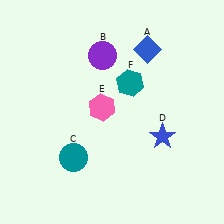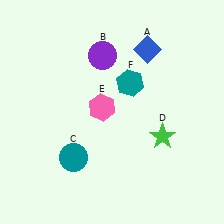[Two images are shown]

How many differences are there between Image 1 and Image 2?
There is 1 difference between the two images.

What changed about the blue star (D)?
In Image 1, D is blue. In Image 2, it changed to green.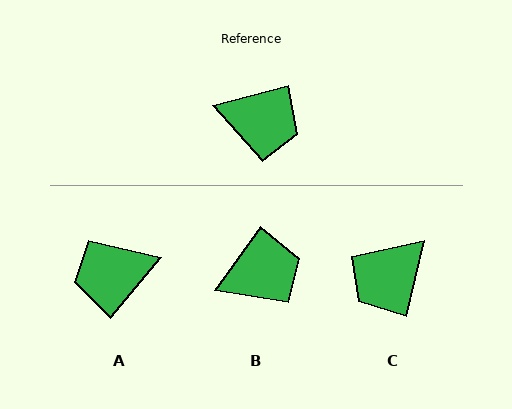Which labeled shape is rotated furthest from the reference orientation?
A, about 145 degrees away.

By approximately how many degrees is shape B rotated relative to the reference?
Approximately 39 degrees counter-clockwise.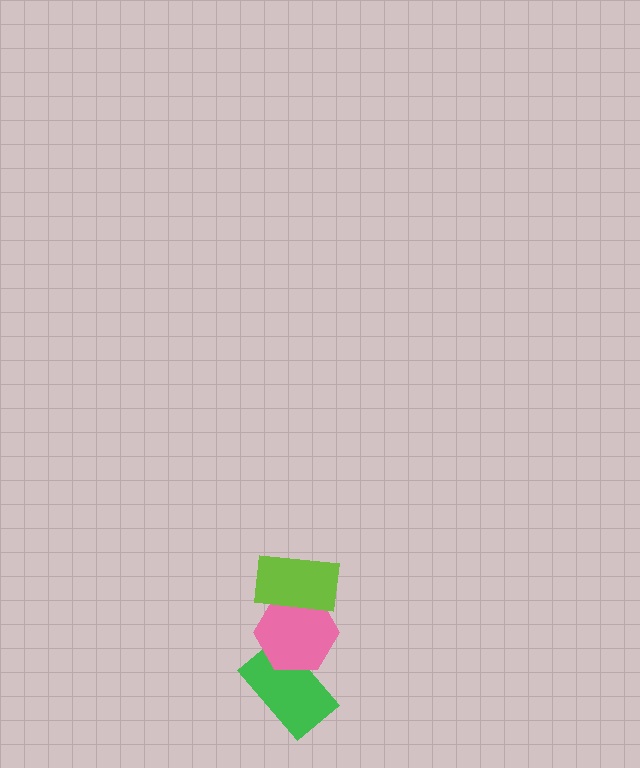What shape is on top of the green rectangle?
The pink hexagon is on top of the green rectangle.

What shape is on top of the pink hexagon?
The lime rectangle is on top of the pink hexagon.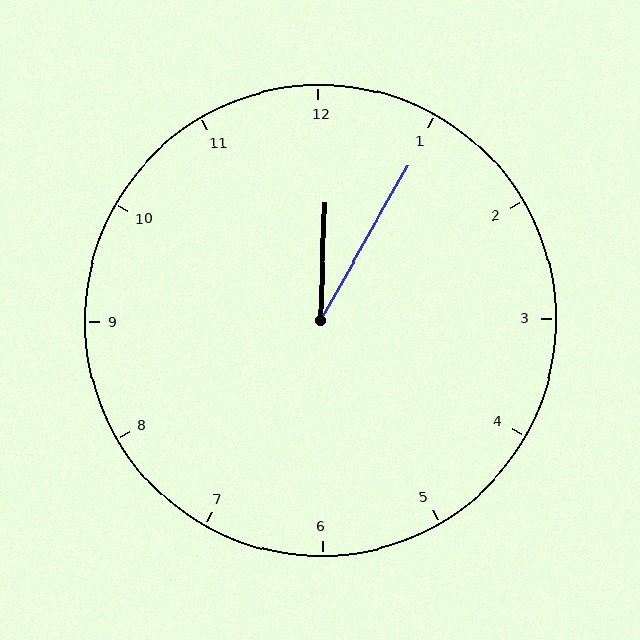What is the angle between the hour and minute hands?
Approximately 28 degrees.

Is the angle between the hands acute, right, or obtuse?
It is acute.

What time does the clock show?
12:05.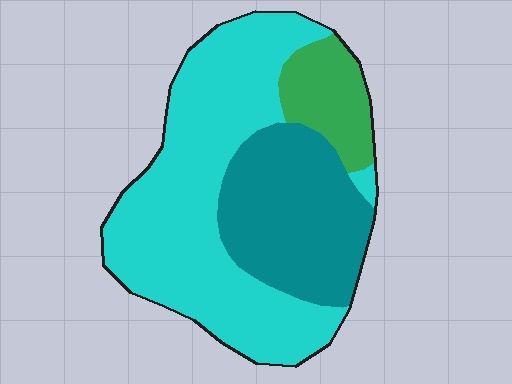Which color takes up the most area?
Cyan, at roughly 55%.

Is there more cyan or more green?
Cyan.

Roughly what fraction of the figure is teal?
Teal takes up about one third (1/3) of the figure.